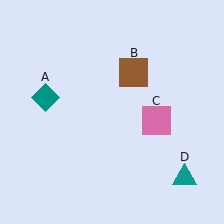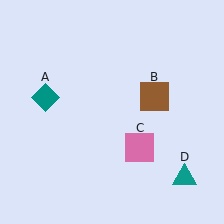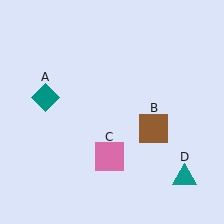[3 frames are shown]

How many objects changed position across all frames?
2 objects changed position: brown square (object B), pink square (object C).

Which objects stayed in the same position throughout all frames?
Teal diamond (object A) and teal triangle (object D) remained stationary.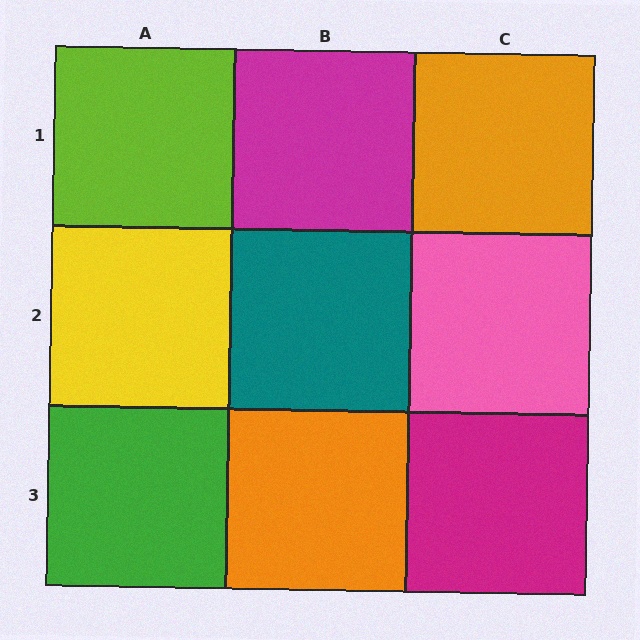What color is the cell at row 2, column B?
Teal.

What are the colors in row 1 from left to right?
Lime, magenta, orange.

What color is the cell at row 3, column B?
Orange.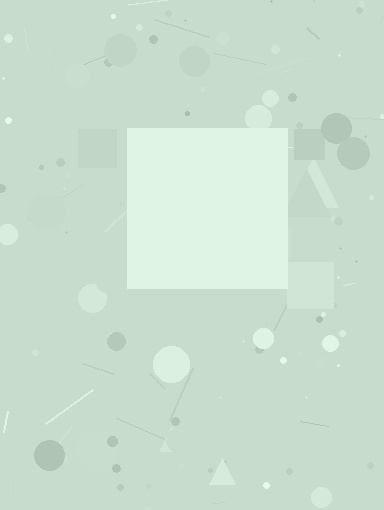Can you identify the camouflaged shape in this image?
The camouflaged shape is a square.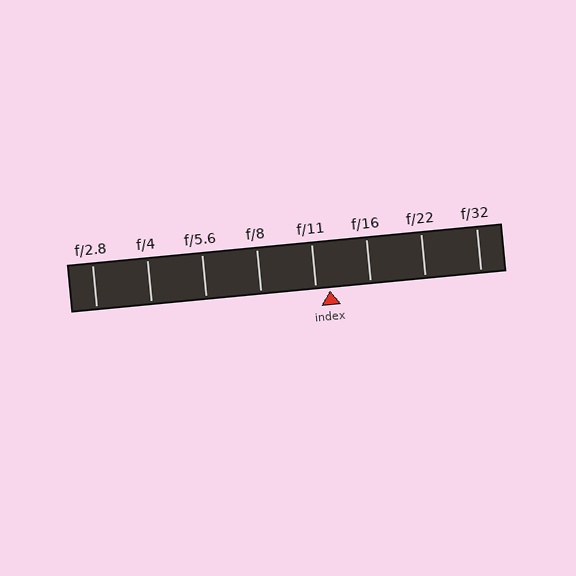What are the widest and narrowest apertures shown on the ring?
The widest aperture shown is f/2.8 and the narrowest is f/32.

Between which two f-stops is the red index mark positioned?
The index mark is between f/11 and f/16.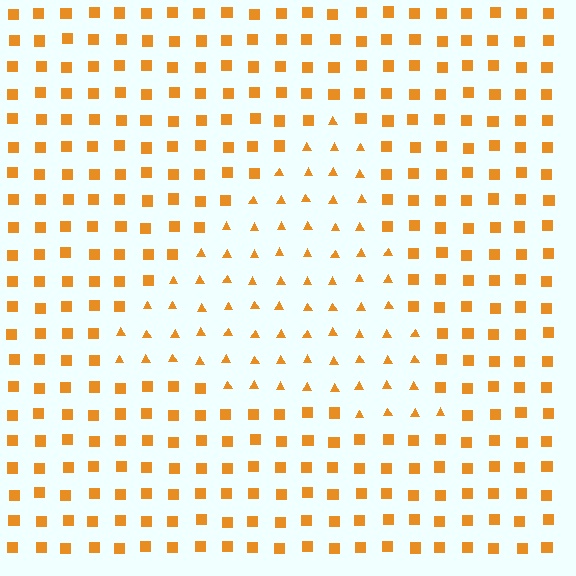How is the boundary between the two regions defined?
The boundary is defined by a change in element shape: triangles inside vs. squares outside. All elements share the same color and spacing.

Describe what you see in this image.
The image is filled with small orange elements arranged in a uniform grid. A triangle-shaped region contains triangles, while the surrounding area contains squares. The boundary is defined purely by the change in element shape.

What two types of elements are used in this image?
The image uses triangles inside the triangle region and squares outside it.